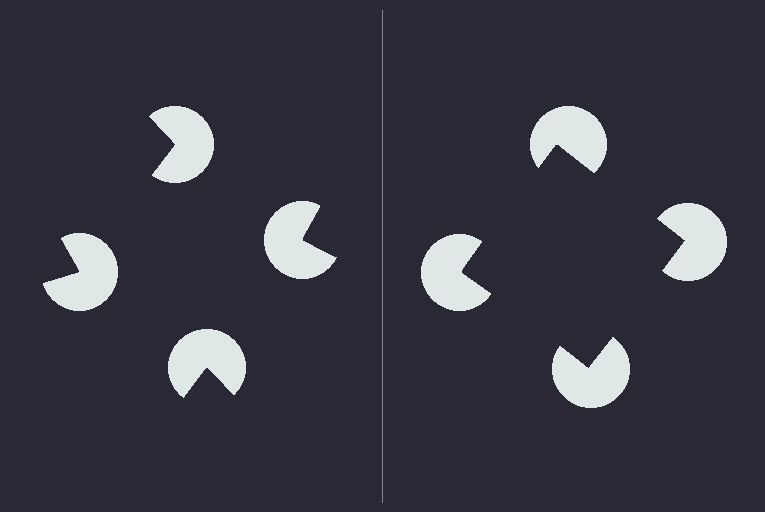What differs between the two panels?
The pac-man discs are positioned identically on both sides; only the wedge orientations differ. On the right they align to a square; on the left they are misaligned.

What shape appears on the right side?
An illusory square.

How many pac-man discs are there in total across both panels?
8 — 4 on each side.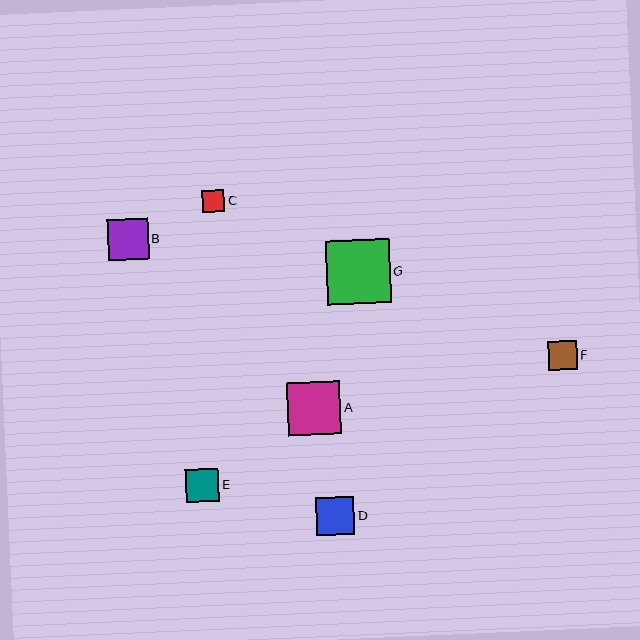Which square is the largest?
Square G is the largest with a size of approximately 64 pixels.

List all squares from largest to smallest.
From largest to smallest: G, A, B, D, E, F, C.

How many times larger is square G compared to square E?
Square G is approximately 1.9 times the size of square E.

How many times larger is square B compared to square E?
Square B is approximately 1.2 times the size of square E.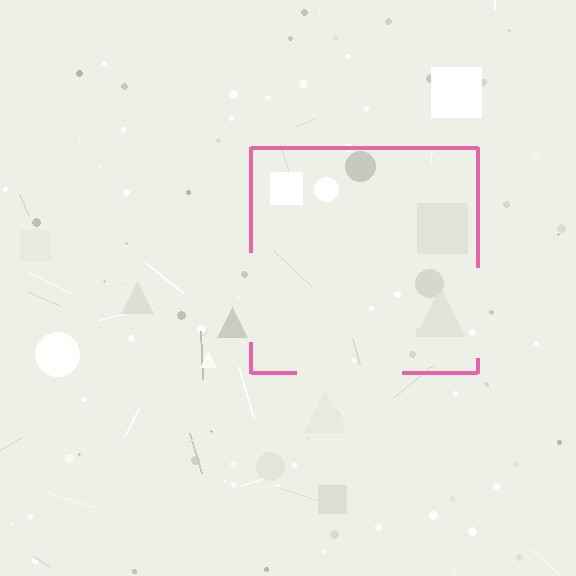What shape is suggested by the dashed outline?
The dashed outline suggests a square.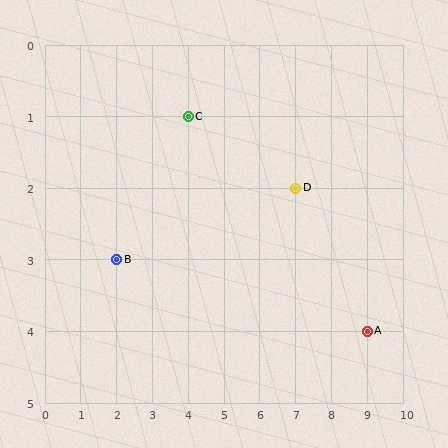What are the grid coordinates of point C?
Point C is at grid coordinates (4, 1).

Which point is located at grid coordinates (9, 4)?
Point A is at (9, 4).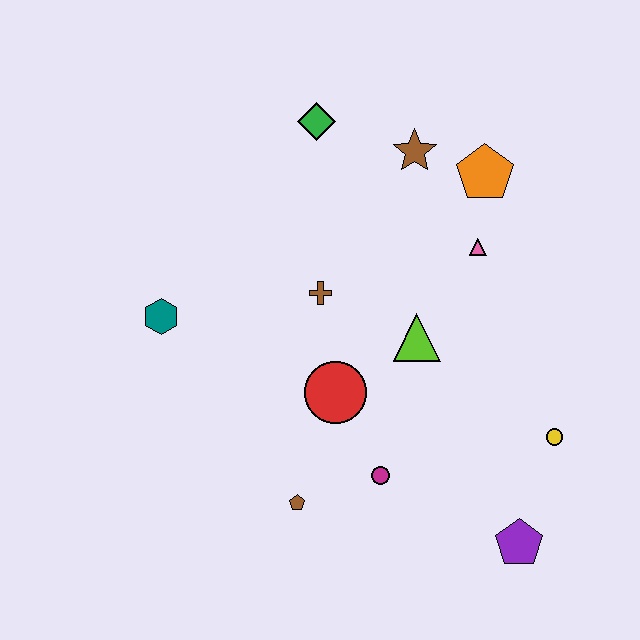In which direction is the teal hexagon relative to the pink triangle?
The teal hexagon is to the left of the pink triangle.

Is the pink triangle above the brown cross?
Yes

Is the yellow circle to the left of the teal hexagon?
No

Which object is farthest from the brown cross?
The purple pentagon is farthest from the brown cross.